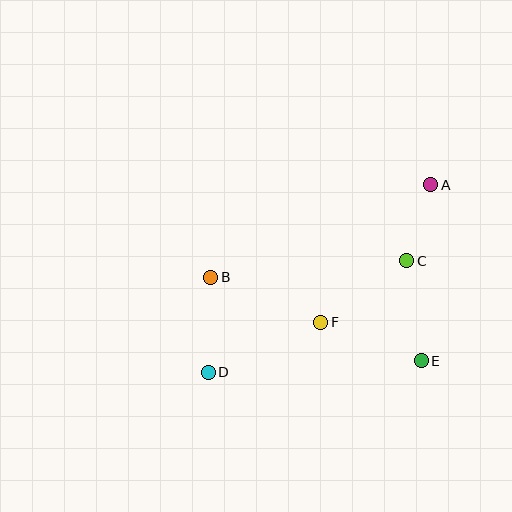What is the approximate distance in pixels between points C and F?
The distance between C and F is approximately 105 pixels.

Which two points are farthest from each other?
Points A and D are farthest from each other.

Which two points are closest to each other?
Points A and C are closest to each other.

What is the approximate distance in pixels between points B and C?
The distance between B and C is approximately 197 pixels.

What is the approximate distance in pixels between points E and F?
The distance between E and F is approximately 108 pixels.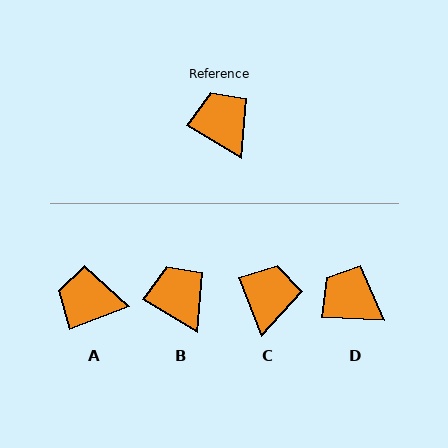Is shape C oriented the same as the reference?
No, it is off by about 37 degrees.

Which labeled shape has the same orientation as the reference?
B.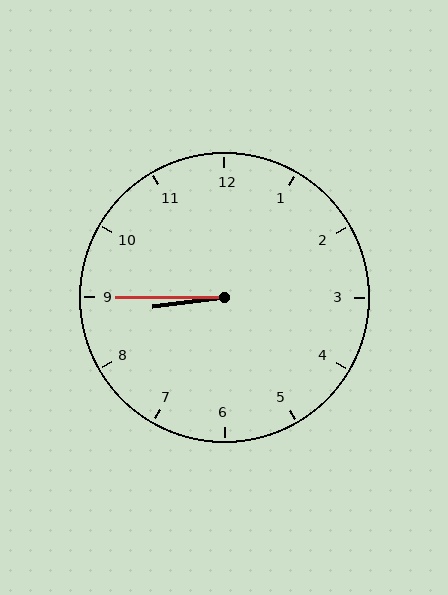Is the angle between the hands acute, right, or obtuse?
It is acute.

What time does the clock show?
8:45.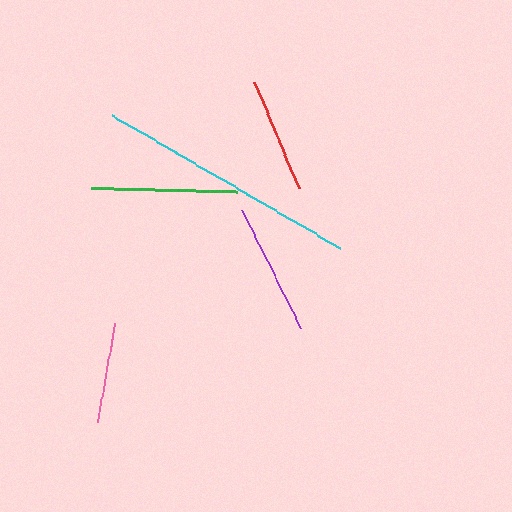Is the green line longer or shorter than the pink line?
The green line is longer than the pink line.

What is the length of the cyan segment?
The cyan segment is approximately 263 pixels long.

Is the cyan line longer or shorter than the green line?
The cyan line is longer than the green line.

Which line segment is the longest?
The cyan line is the longest at approximately 263 pixels.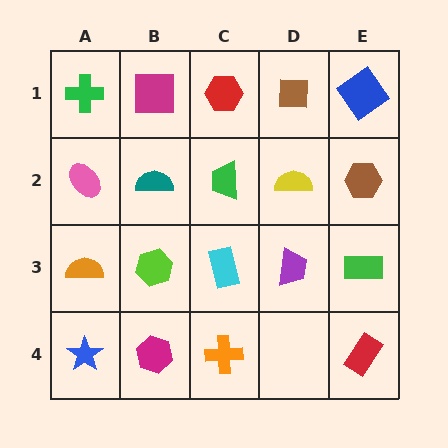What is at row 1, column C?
A red hexagon.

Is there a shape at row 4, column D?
No, that cell is empty.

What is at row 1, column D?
A brown square.